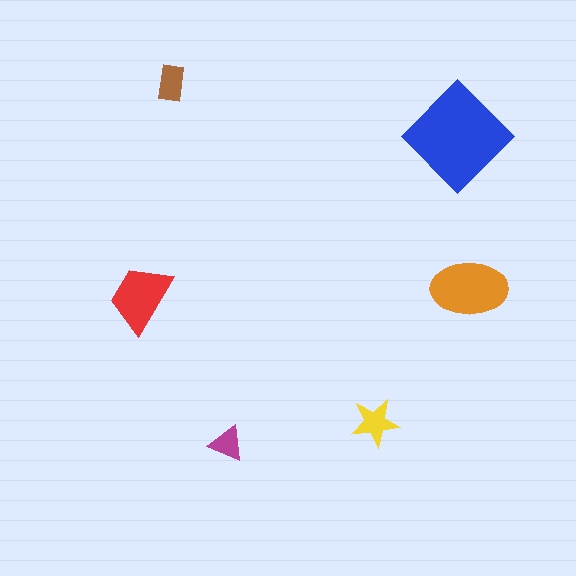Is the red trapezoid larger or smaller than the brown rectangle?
Larger.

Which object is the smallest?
The magenta triangle.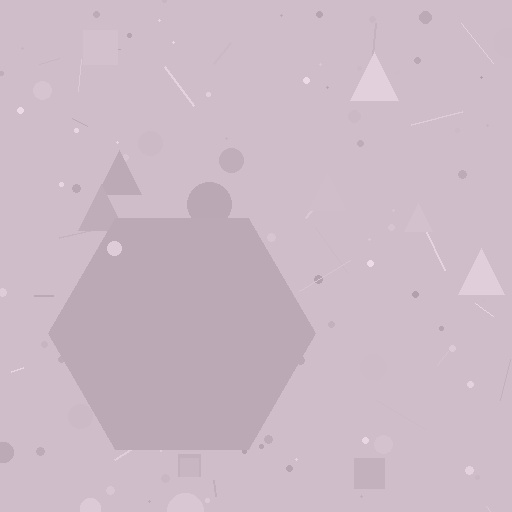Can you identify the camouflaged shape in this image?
The camouflaged shape is a hexagon.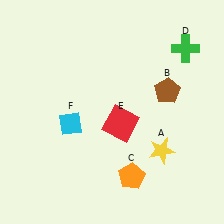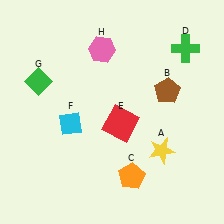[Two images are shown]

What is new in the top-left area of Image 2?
A green diamond (G) was added in the top-left area of Image 2.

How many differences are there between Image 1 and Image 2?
There are 2 differences between the two images.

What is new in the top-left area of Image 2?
A pink hexagon (H) was added in the top-left area of Image 2.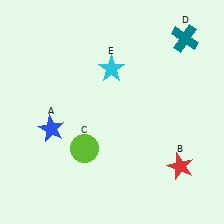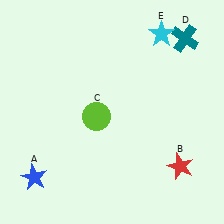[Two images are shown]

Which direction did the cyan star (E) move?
The cyan star (E) moved right.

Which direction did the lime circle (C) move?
The lime circle (C) moved up.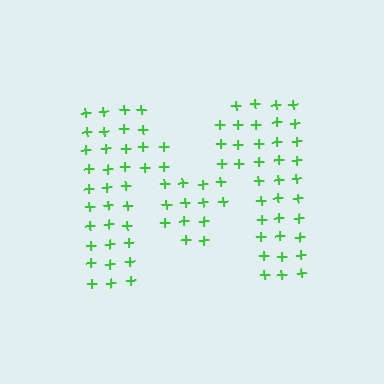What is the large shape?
The large shape is the letter M.